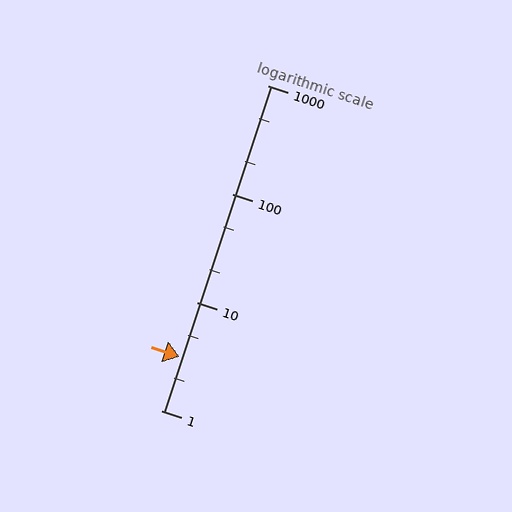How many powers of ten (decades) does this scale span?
The scale spans 3 decades, from 1 to 1000.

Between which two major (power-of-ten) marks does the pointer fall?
The pointer is between 1 and 10.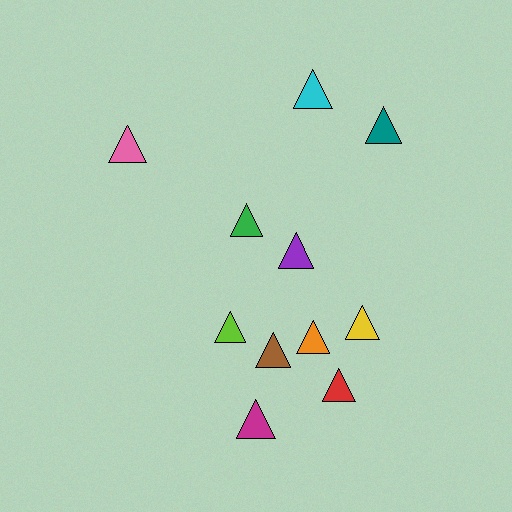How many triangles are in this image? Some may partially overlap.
There are 11 triangles.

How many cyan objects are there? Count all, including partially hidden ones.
There is 1 cyan object.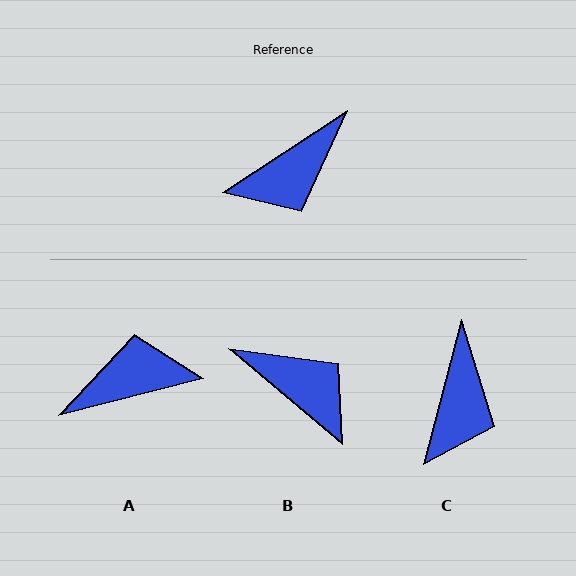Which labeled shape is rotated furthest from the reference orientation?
A, about 161 degrees away.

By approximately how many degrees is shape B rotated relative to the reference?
Approximately 106 degrees counter-clockwise.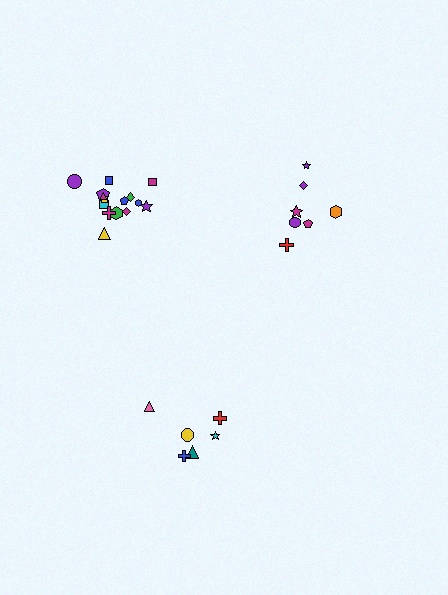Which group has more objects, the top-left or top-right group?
The top-left group.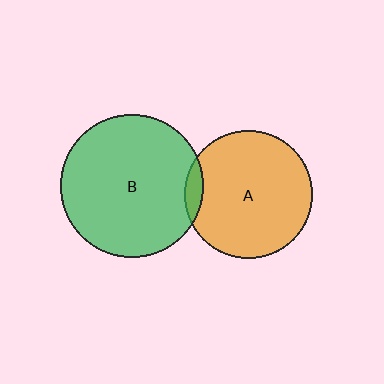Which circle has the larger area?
Circle B (green).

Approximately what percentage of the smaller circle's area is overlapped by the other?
Approximately 5%.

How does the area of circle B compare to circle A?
Approximately 1.2 times.